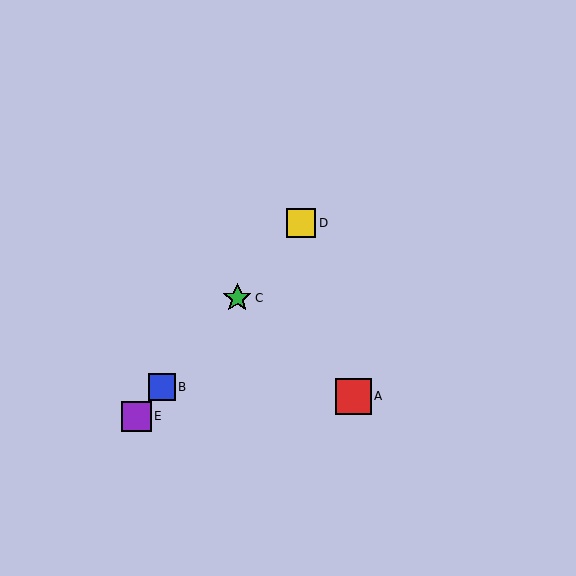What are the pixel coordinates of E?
Object E is at (137, 416).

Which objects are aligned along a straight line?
Objects B, C, D, E are aligned along a straight line.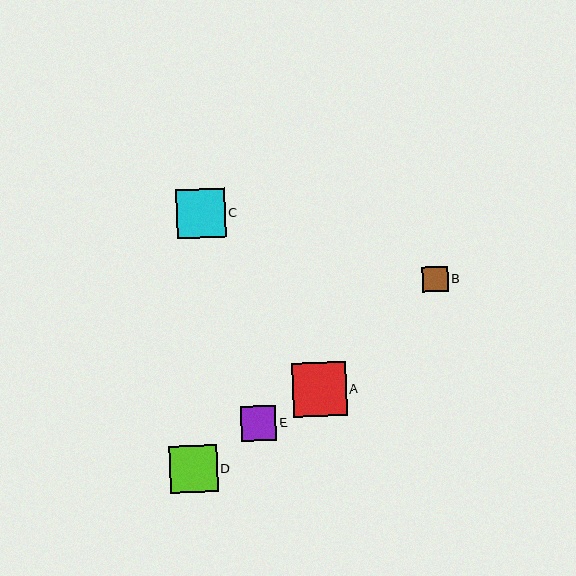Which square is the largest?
Square A is the largest with a size of approximately 54 pixels.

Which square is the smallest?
Square B is the smallest with a size of approximately 26 pixels.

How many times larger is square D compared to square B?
Square D is approximately 1.8 times the size of square B.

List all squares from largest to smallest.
From largest to smallest: A, C, D, E, B.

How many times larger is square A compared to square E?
Square A is approximately 1.5 times the size of square E.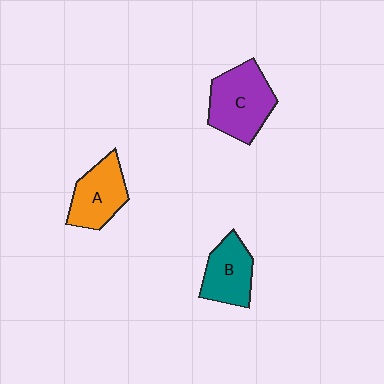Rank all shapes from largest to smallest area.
From largest to smallest: C (purple), A (orange), B (teal).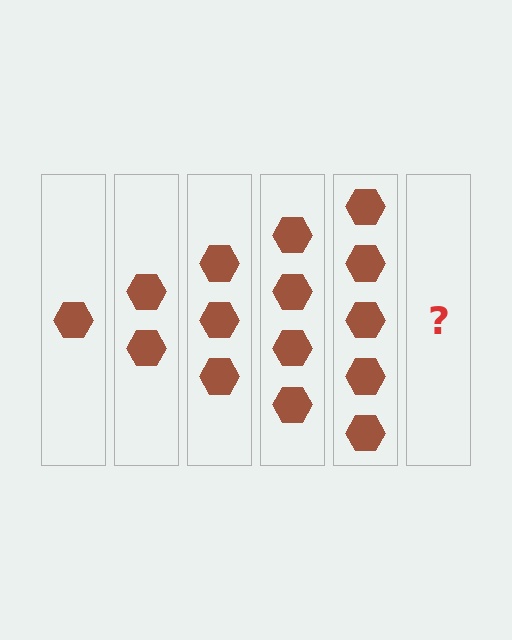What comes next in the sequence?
The next element should be 6 hexagons.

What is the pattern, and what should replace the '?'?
The pattern is that each step adds one more hexagon. The '?' should be 6 hexagons.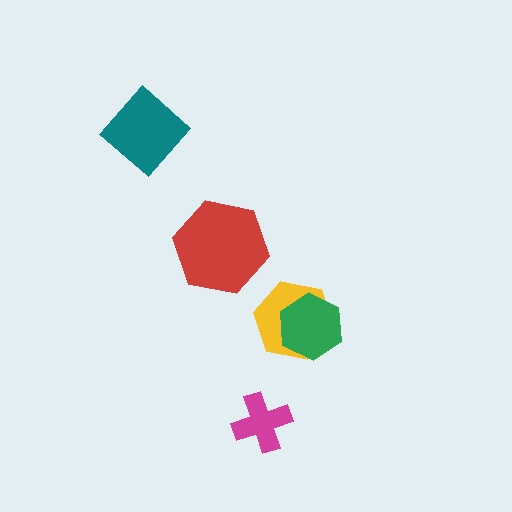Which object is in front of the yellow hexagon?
The green hexagon is in front of the yellow hexagon.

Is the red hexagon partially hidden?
No, no other shape covers it.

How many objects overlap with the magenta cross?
0 objects overlap with the magenta cross.